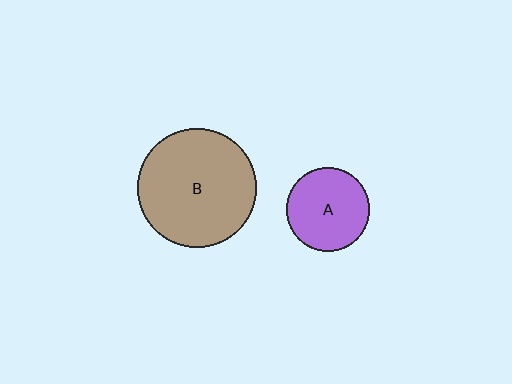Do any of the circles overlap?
No, none of the circles overlap.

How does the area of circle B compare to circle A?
Approximately 2.0 times.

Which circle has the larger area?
Circle B (brown).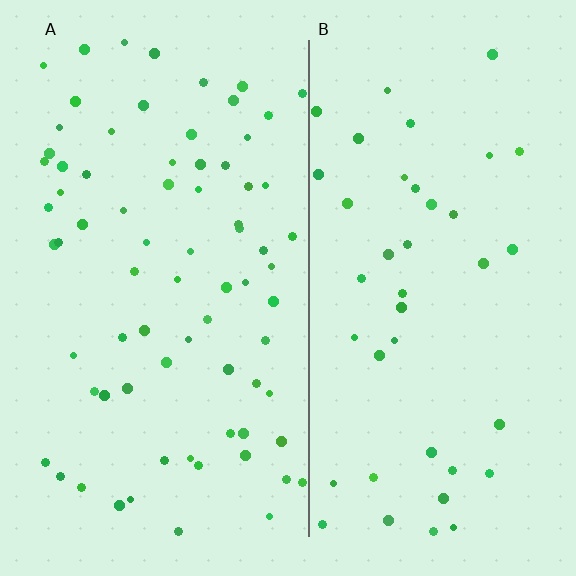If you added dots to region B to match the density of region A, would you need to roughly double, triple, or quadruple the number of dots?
Approximately double.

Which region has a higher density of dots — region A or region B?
A (the left).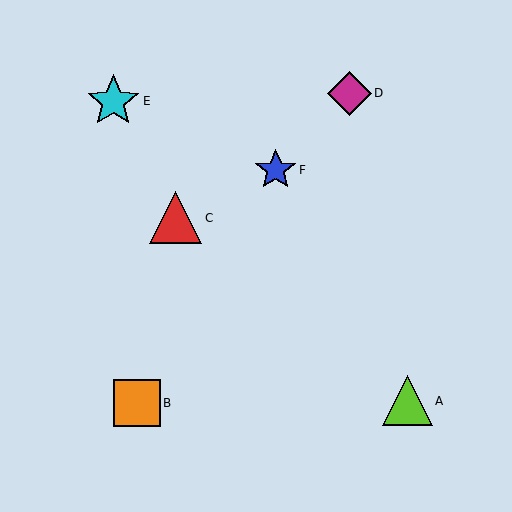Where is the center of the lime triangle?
The center of the lime triangle is at (407, 401).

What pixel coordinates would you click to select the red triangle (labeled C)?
Click at (175, 218) to select the red triangle C.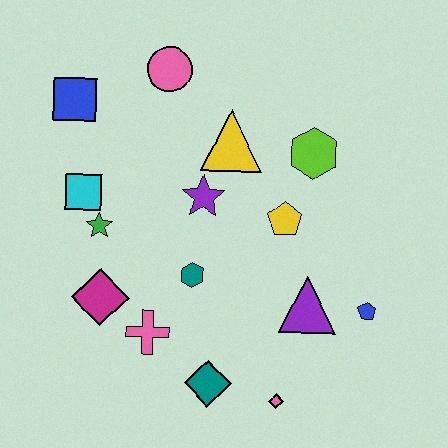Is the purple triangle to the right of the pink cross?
Yes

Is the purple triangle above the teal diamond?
Yes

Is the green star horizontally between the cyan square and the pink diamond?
Yes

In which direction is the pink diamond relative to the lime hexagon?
The pink diamond is below the lime hexagon.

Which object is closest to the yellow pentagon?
The lime hexagon is closest to the yellow pentagon.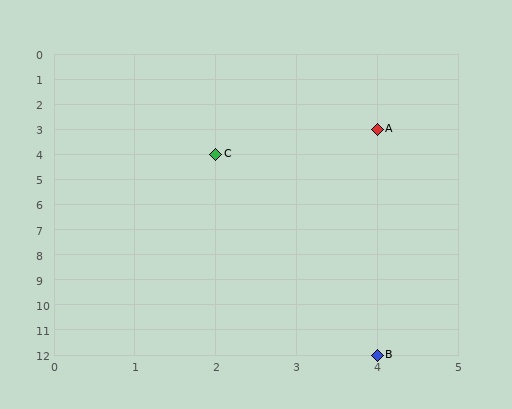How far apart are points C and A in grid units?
Points C and A are 2 columns and 1 row apart (about 2.2 grid units diagonally).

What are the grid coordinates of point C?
Point C is at grid coordinates (2, 4).